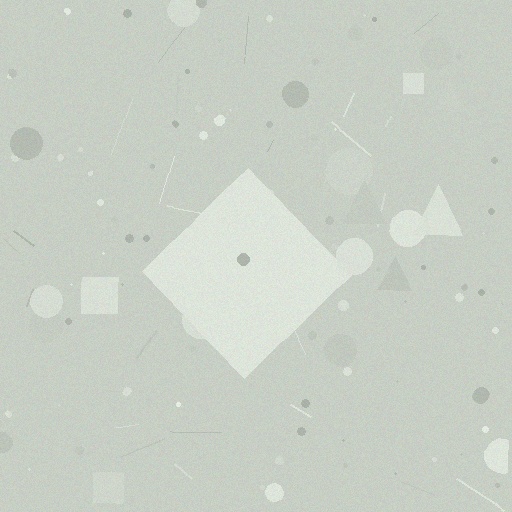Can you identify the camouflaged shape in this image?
The camouflaged shape is a diamond.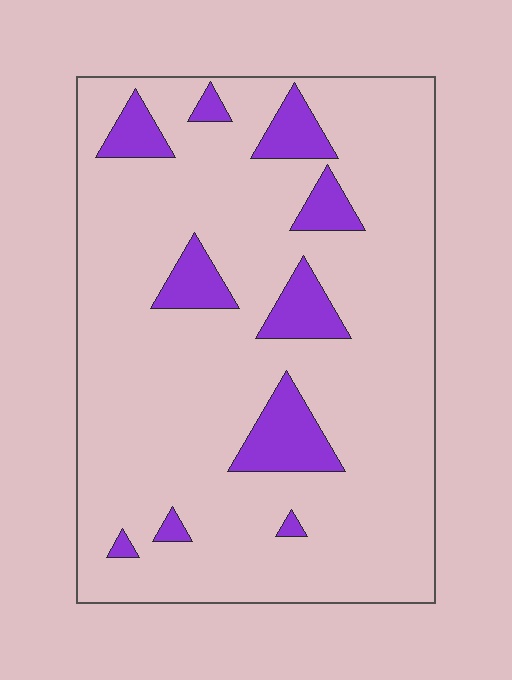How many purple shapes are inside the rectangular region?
10.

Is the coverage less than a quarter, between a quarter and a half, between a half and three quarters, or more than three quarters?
Less than a quarter.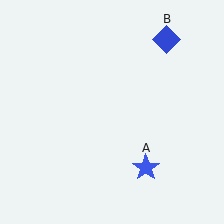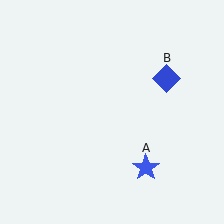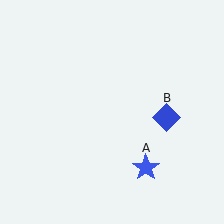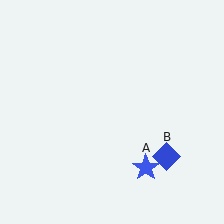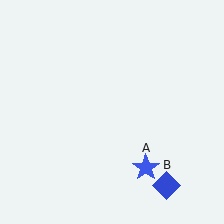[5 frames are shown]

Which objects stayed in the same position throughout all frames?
Blue star (object A) remained stationary.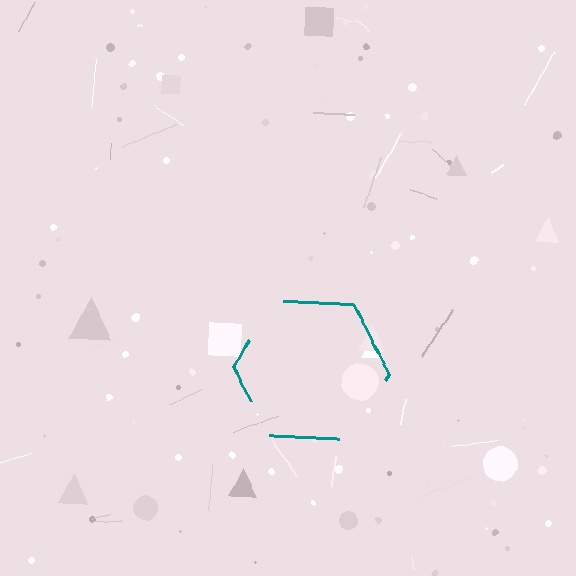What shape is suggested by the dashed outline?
The dashed outline suggests a hexagon.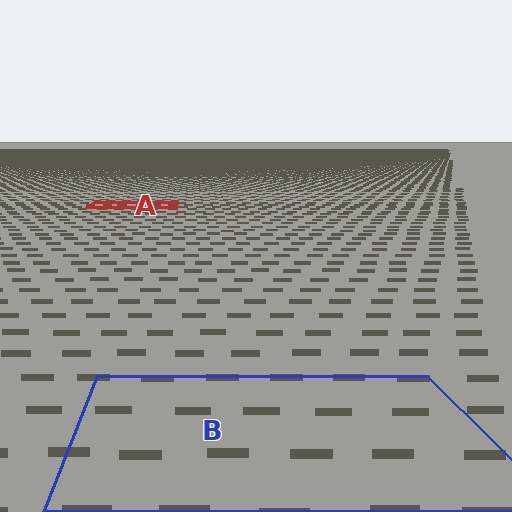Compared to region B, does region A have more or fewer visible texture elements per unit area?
Region A has more texture elements per unit area — they are packed more densely because it is farther away.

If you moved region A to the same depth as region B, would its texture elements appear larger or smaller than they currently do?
They would appear larger. At a closer depth, the same texture elements are projected at a bigger on-screen size.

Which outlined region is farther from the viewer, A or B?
Region A is farther from the viewer — the texture elements inside it appear smaller and more densely packed.